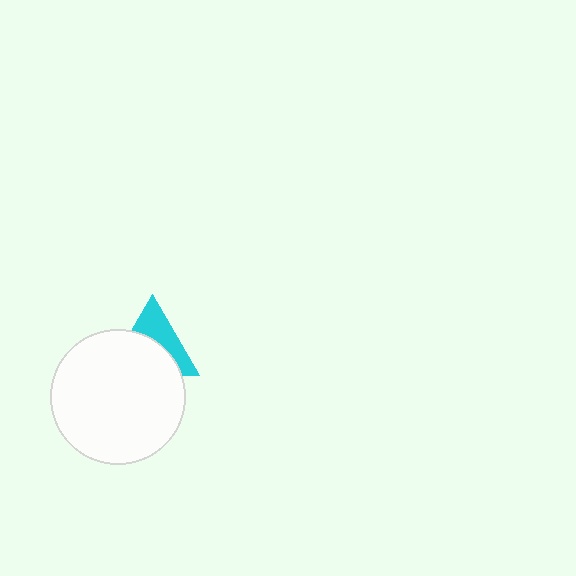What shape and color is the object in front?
The object in front is a white circle.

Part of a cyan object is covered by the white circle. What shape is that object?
It is a triangle.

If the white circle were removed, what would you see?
You would see the complete cyan triangle.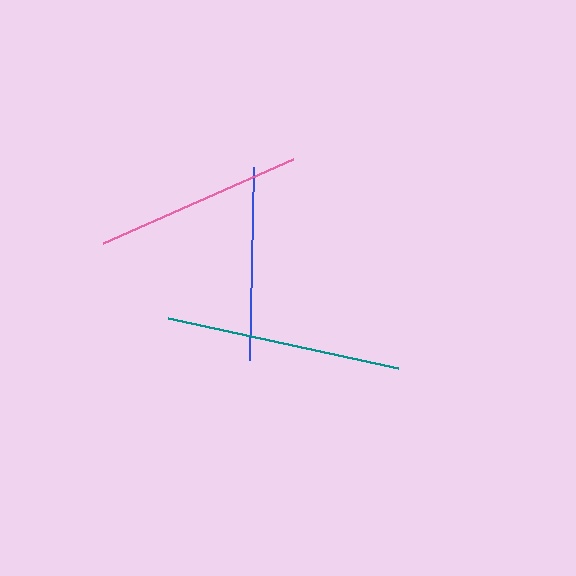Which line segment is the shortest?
The blue line is the shortest at approximately 193 pixels.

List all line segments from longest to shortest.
From longest to shortest: teal, pink, blue.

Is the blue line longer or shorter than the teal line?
The teal line is longer than the blue line.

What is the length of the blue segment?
The blue segment is approximately 193 pixels long.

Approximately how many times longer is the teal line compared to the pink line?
The teal line is approximately 1.1 times the length of the pink line.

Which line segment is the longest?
The teal line is the longest at approximately 236 pixels.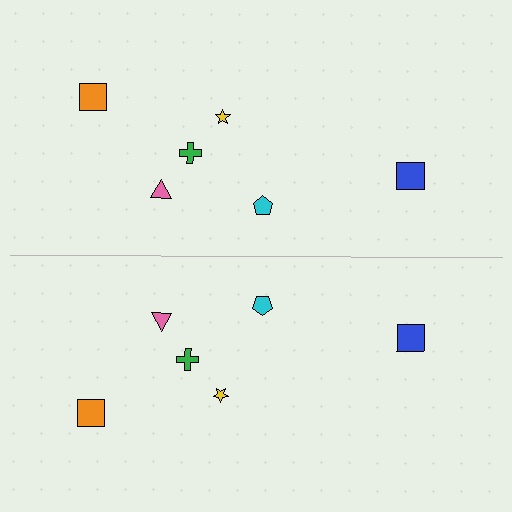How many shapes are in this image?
There are 12 shapes in this image.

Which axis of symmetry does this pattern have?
The pattern has a horizontal axis of symmetry running through the center of the image.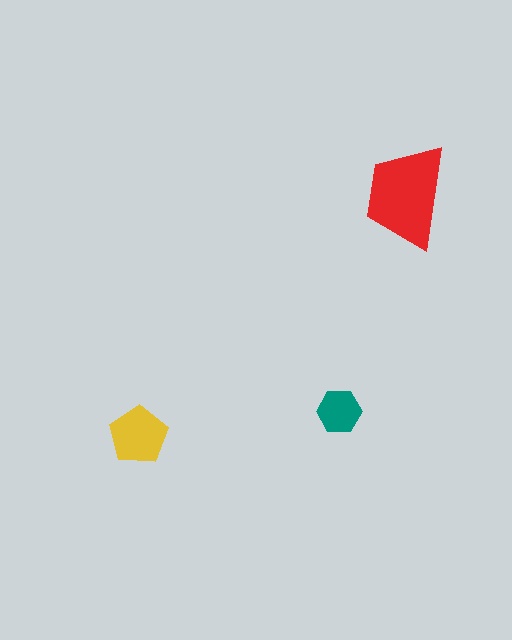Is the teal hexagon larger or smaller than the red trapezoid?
Smaller.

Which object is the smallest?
The teal hexagon.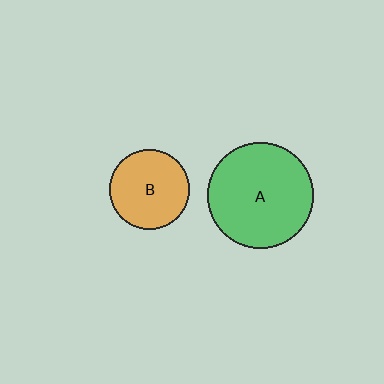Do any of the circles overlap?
No, none of the circles overlap.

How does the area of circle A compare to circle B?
Approximately 1.8 times.